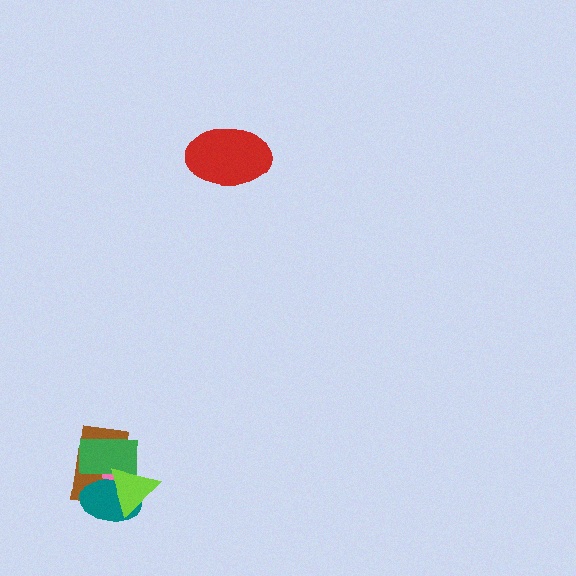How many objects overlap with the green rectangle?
4 objects overlap with the green rectangle.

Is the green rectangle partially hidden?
Yes, it is partially covered by another shape.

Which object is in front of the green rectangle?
The lime triangle is in front of the green rectangle.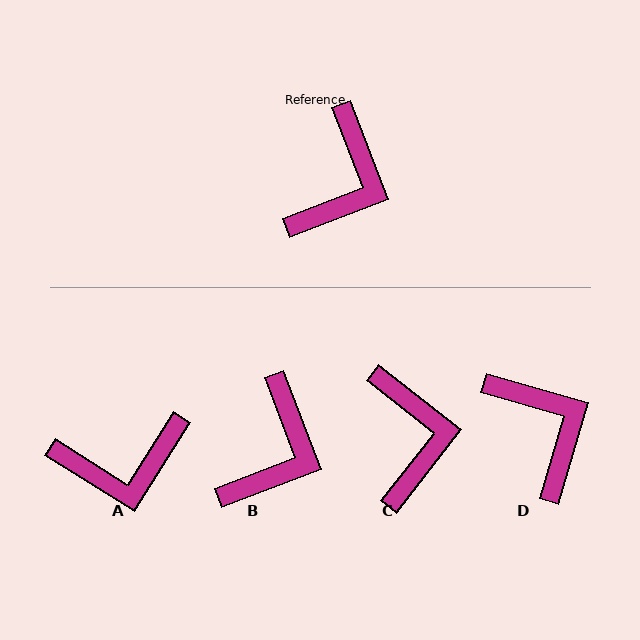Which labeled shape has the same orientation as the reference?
B.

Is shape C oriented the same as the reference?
No, it is off by about 31 degrees.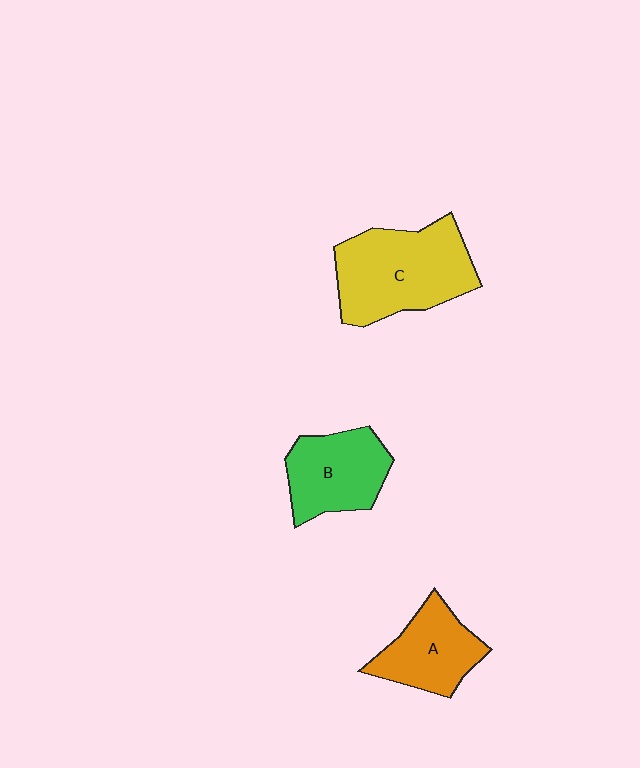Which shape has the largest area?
Shape C (yellow).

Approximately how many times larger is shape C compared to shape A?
Approximately 1.6 times.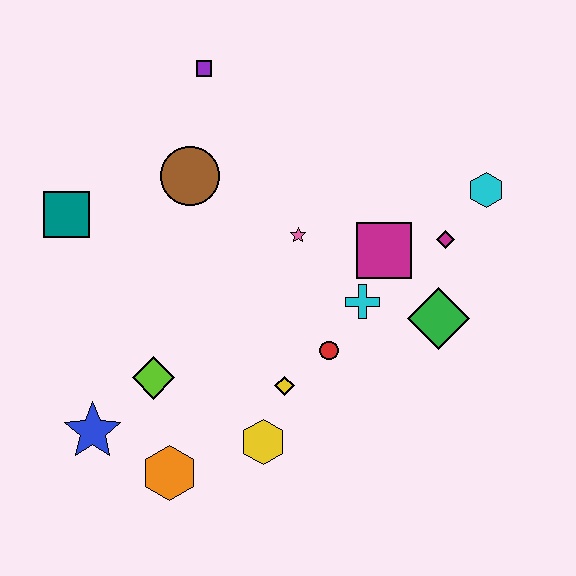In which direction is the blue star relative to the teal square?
The blue star is below the teal square.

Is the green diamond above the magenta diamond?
No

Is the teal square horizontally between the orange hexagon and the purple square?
No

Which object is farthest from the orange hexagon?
The cyan hexagon is farthest from the orange hexagon.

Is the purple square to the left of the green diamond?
Yes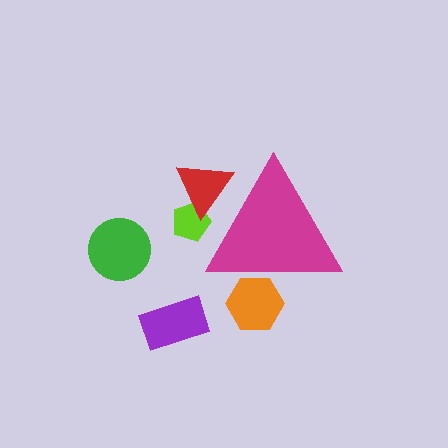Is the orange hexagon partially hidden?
Yes, the orange hexagon is partially hidden behind the magenta triangle.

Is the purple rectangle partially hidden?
No, the purple rectangle is fully visible.